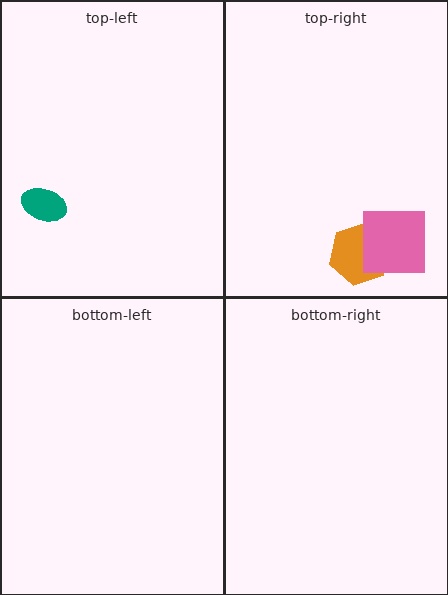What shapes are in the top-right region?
The orange hexagon, the pink square.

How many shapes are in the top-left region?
1.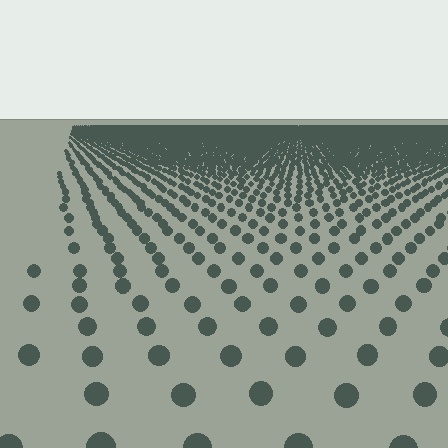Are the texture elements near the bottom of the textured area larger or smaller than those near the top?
Larger. Near the bottom, elements are closer to the viewer and appear at a bigger on-screen size.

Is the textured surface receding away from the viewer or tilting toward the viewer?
The surface is receding away from the viewer. Texture elements get smaller and denser toward the top.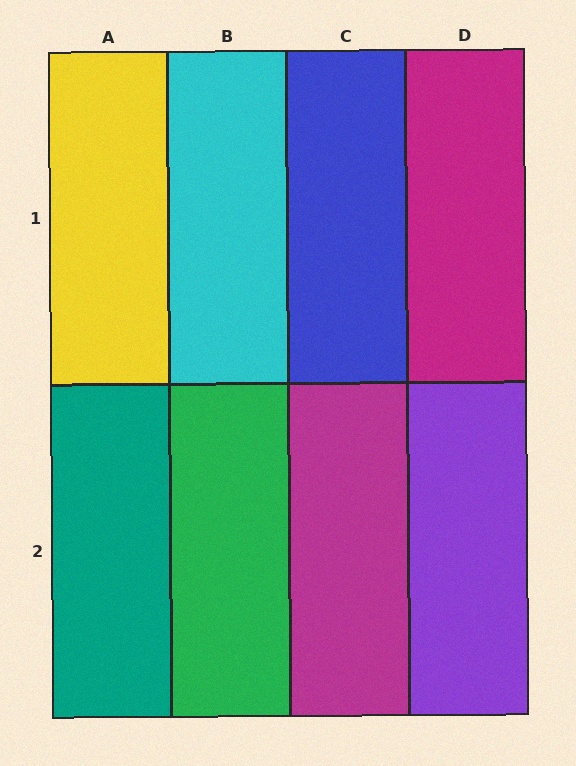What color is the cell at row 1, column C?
Blue.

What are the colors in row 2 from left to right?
Teal, green, magenta, purple.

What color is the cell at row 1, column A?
Yellow.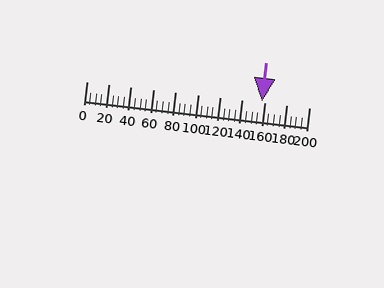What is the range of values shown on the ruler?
The ruler shows values from 0 to 200.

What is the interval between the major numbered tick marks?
The major tick marks are spaced 20 units apart.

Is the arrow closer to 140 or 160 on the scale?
The arrow is closer to 160.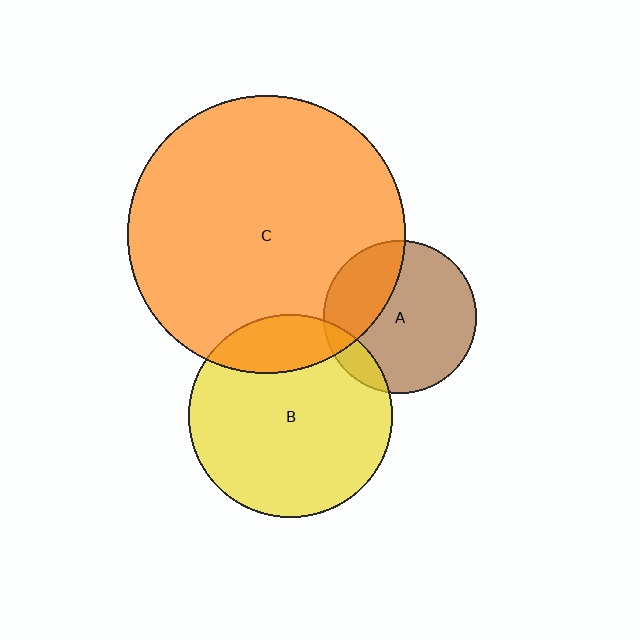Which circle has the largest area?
Circle C (orange).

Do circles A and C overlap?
Yes.